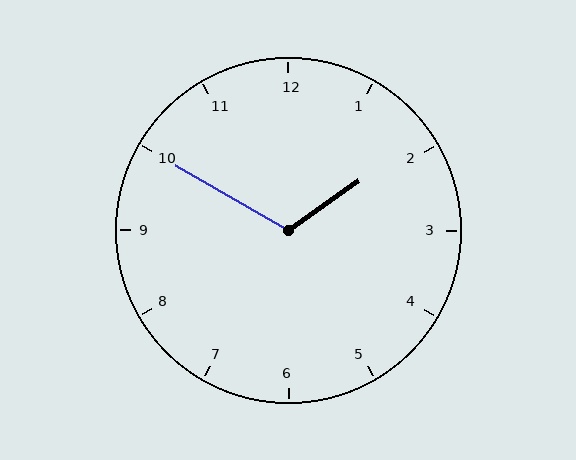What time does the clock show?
1:50.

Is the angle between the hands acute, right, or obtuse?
It is obtuse.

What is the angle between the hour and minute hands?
Approximately 115 degrees.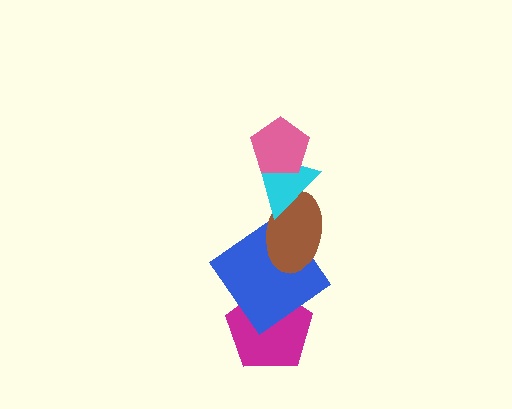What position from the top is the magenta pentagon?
The magenta pentagon is 5th from the top.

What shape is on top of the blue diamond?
The brown ellipse is on top of the blue diamond.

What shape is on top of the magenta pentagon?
The blue diamond is on top of the magenta pentagon.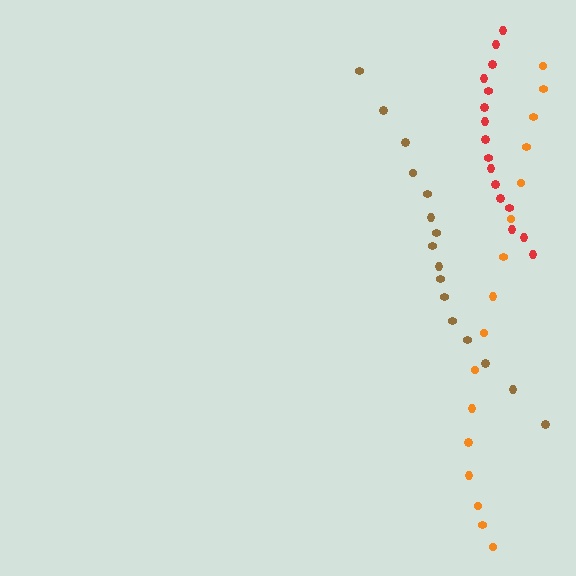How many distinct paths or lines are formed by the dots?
There are 3 distinct paths.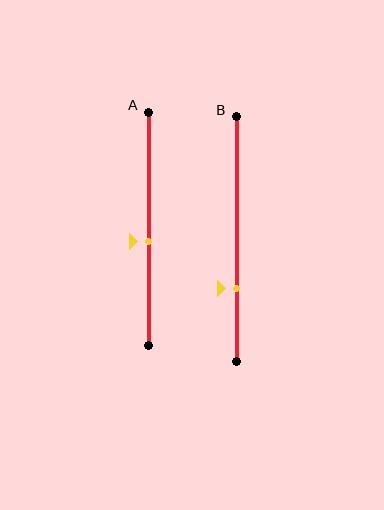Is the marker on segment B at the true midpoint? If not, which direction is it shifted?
No, the marker on segment B is shifted downward by about 20% of the segment length.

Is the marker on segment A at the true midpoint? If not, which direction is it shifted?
No, the marker on segment A is shifted downward by about 6% of the segment length.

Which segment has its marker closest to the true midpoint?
Segment A has its marker closest to the true midpoint.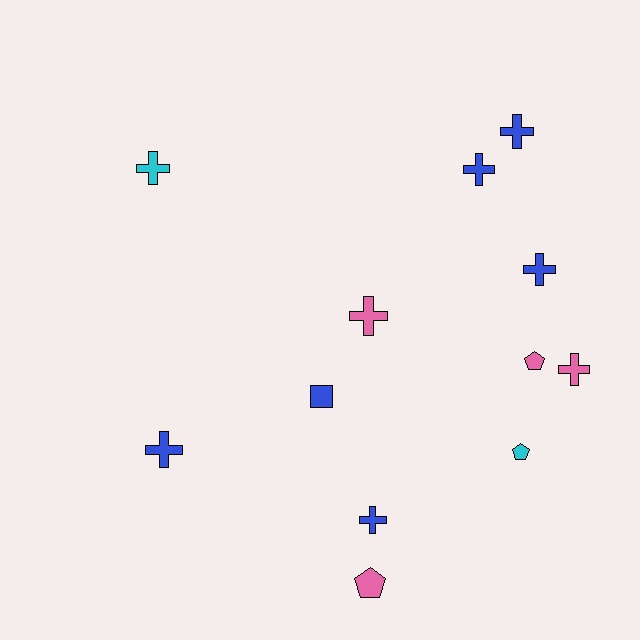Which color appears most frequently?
Blue, with 6 objects.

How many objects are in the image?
There are 12 objects.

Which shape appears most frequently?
Cross, with 8 objects.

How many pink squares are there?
There are no pink squares.